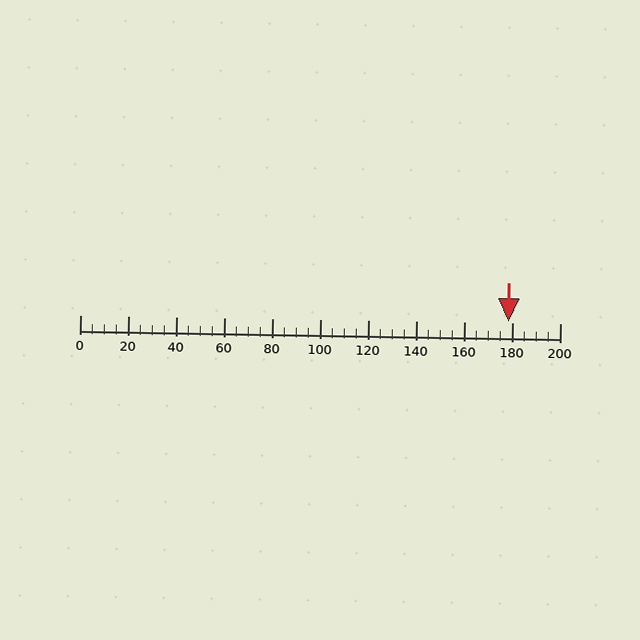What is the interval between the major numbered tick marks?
The major tick marks are spaced 20 units apart.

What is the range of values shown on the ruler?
The ruler shows values from 0 to 200.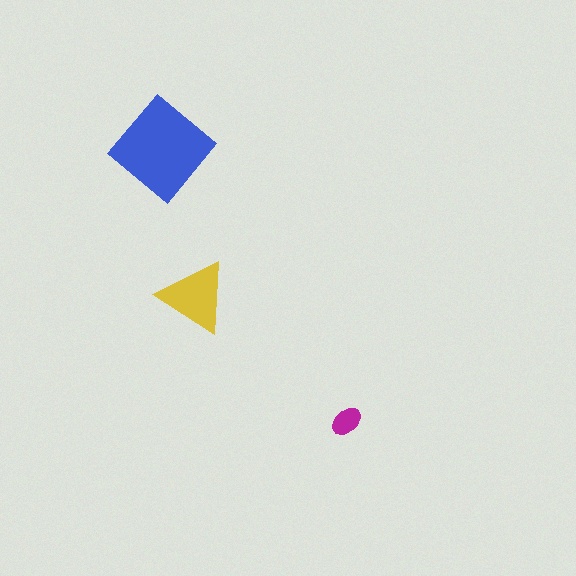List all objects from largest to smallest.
The blue diamond, the yellow triangle, the magenta ellipse.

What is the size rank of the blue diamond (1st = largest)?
1st.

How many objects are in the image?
There are 3 objects in the image.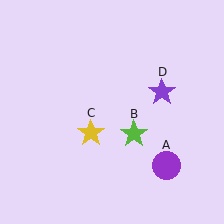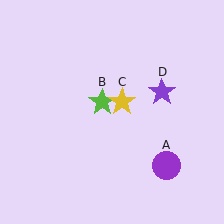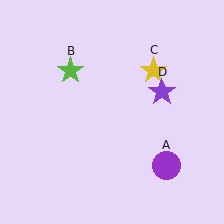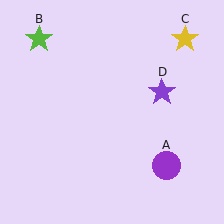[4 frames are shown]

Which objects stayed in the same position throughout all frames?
Purple circle (object A) and purple star (object D) remained stationary.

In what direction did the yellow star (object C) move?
The yellow star (object C) moved up and to the right.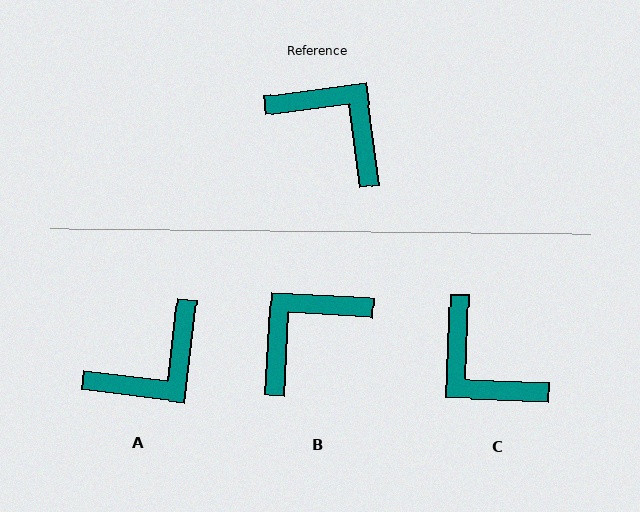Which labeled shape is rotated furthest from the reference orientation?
C, about 170 degrees away.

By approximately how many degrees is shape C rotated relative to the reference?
Approximately 170 degrees counter-clockwise.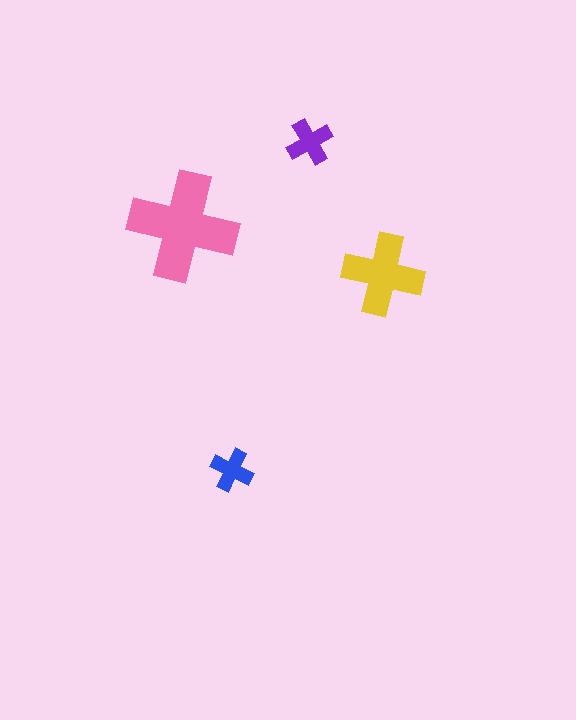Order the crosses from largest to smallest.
the pink one, the yellow one, the purple one, the blue one.